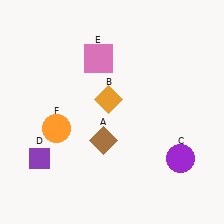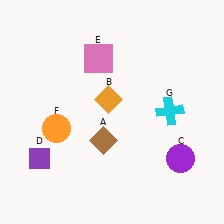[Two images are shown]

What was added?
A cyan cross (G) was added in Image 2.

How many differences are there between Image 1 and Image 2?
There is 1 difference between the two images.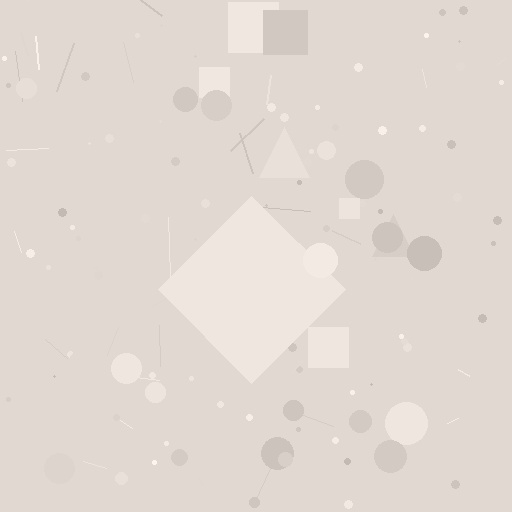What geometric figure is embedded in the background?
A diamond is embedded in the background.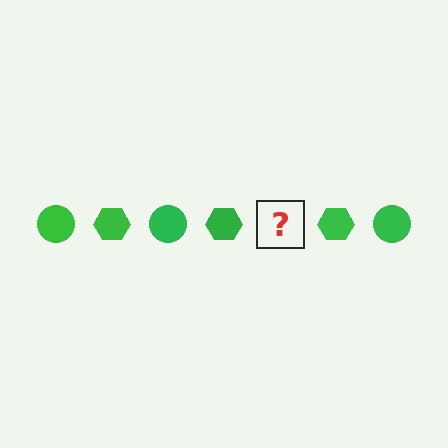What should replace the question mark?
The question mark should be replaced with a green circle.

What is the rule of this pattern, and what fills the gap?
The rule is that the pattern cycles through circle, hexagon shapes in green. The gap should be filled with a green circle.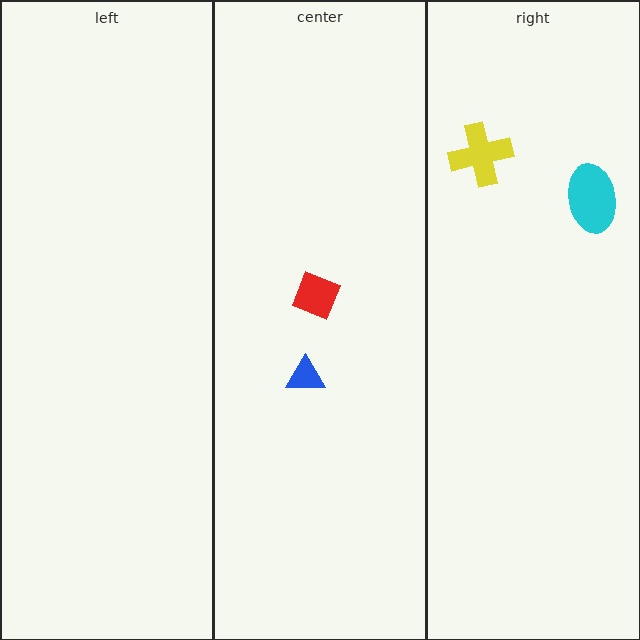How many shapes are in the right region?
2.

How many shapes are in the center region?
2.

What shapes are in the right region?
The yellow cross, the cyan ellipse.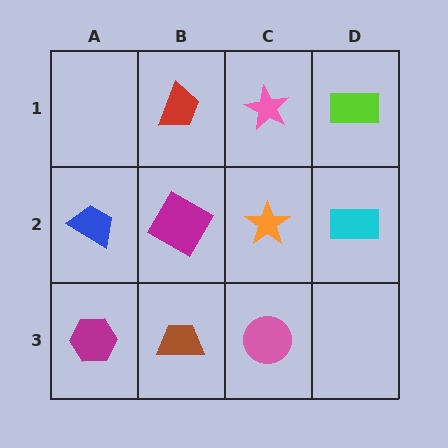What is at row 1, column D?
A lime rectangle.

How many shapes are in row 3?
3 shapes.